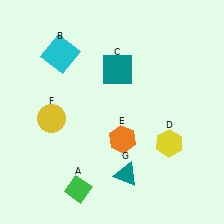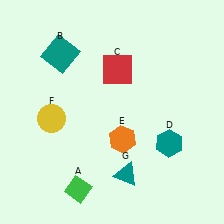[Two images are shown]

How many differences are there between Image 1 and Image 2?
There are 3 differences between the two images.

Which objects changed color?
B changed from cyan to teal. C changed from teal to red. D changed from yellow to teal.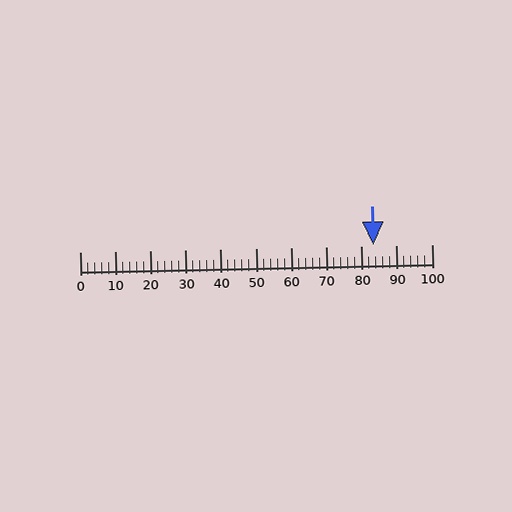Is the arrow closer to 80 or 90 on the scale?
The arrow is closer to 80.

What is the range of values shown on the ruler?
The ruler shows values from 0 to 100.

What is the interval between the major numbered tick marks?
The major tick marks are spaced 10 units apart.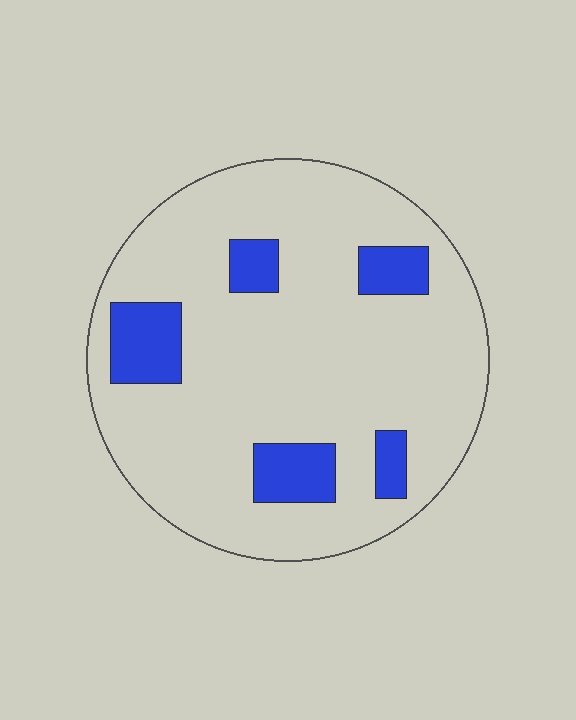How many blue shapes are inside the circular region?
5.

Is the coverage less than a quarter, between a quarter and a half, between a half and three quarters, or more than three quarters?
Less than a quarter.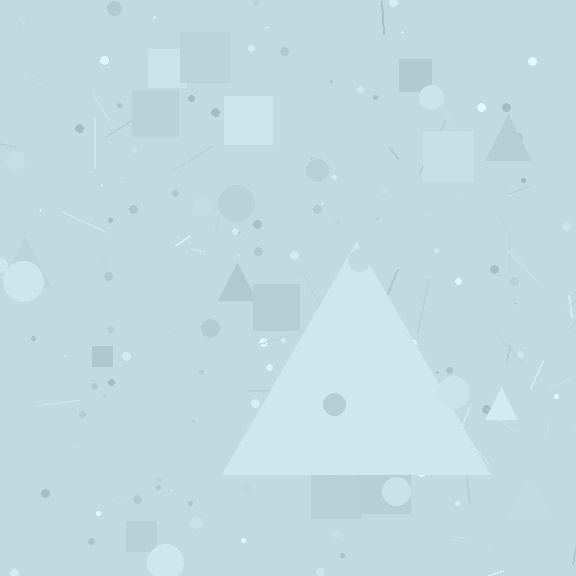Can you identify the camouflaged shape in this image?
The camouflaged shape is a triangle.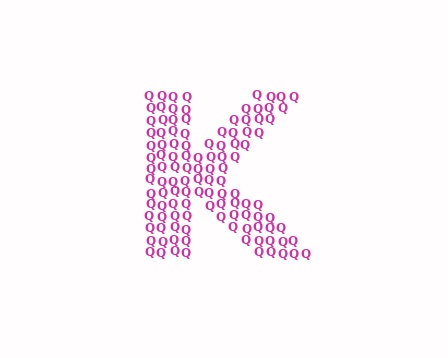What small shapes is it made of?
It is made of small letter Q's.